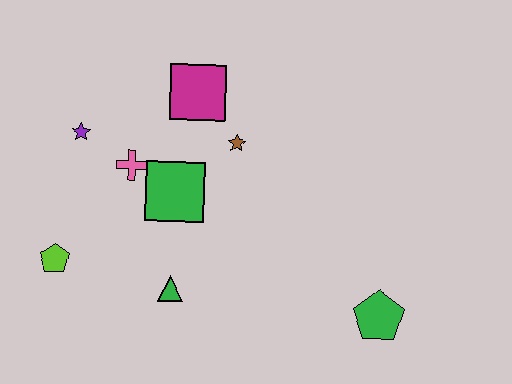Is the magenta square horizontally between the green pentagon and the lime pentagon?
Yes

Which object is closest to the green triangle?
The green square is closest to the green triangle.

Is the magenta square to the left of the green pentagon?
Yes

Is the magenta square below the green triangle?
No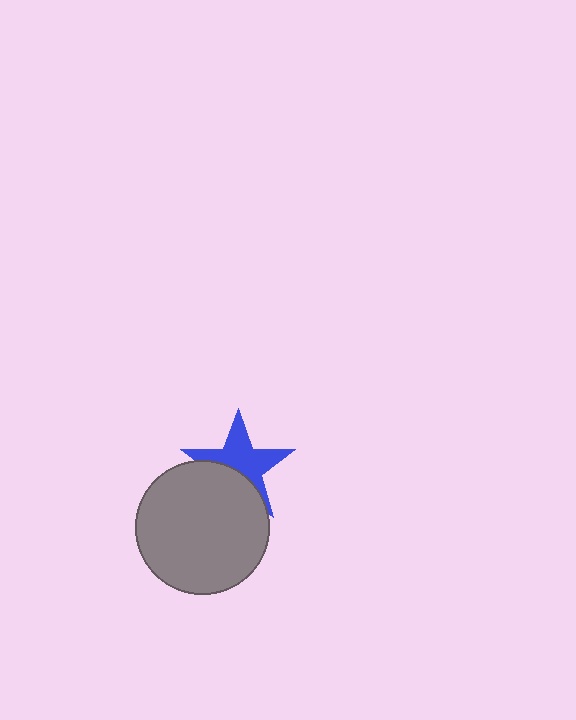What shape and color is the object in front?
The object in front is a gray circle.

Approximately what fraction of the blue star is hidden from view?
Roughly 40% of the blue star is hidden behind the gray circle.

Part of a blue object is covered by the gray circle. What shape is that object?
It is a star.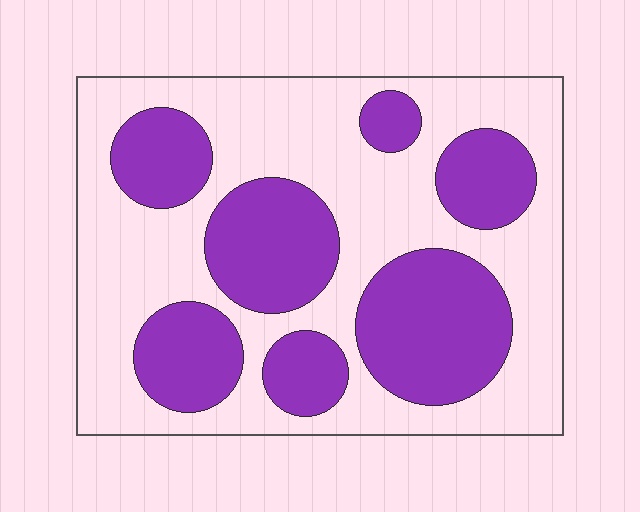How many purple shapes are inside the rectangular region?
7.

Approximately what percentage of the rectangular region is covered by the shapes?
Approximately 40%.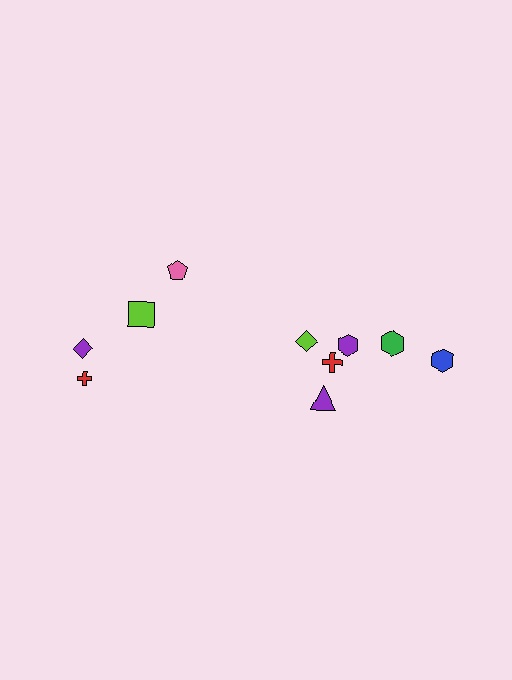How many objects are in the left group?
There are 4 objects.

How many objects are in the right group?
There are 6 objects.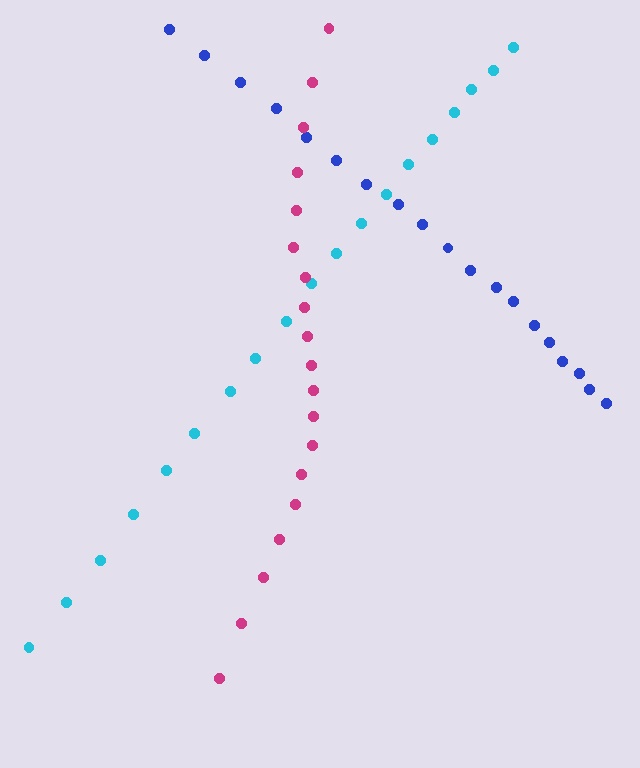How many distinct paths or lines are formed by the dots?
There are 3 distinct paths.